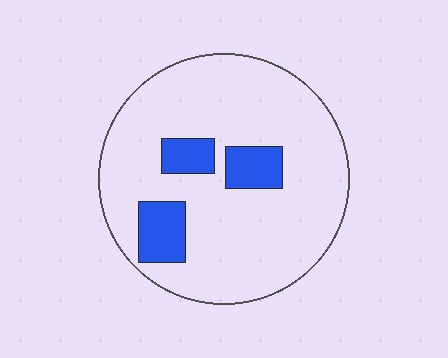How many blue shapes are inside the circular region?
3.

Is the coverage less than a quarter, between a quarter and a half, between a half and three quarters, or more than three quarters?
Less than a quarter.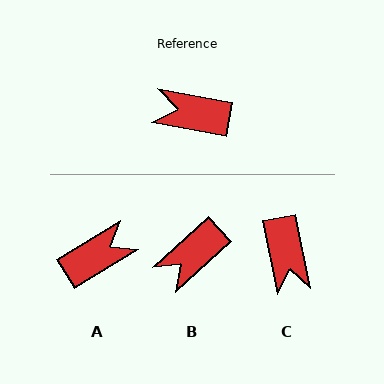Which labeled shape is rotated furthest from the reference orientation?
A, about 138 degrees away.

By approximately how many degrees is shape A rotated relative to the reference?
Approximately 138 degrees clockwise.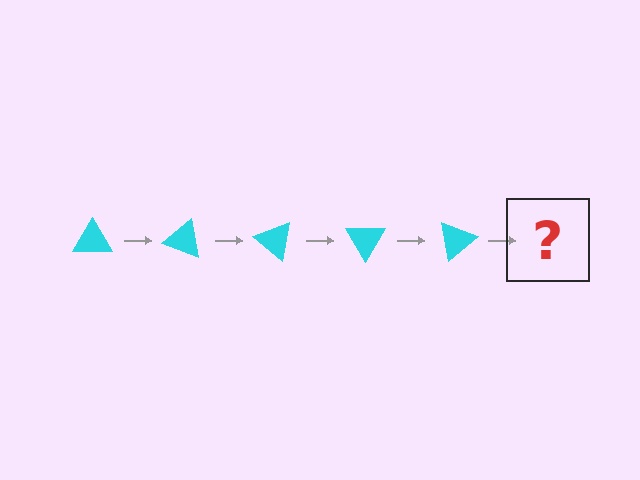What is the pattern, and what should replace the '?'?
The pattern is that the triangle rotates 20 degrees each step. The '?' should be a cyan triangle rotated 100 degrees.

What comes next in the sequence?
The next element should be a cyan triangle rotated 100 degrees.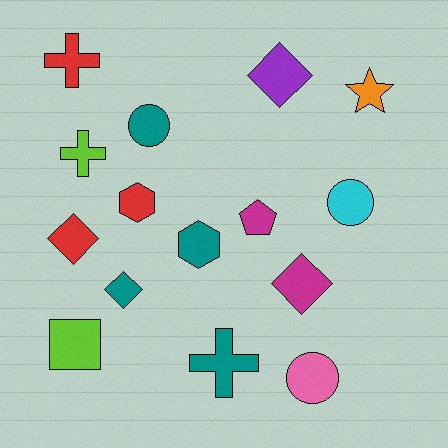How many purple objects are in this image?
There is 1 purple object.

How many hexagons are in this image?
There are 2 hexagons.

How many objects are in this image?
There are 15 objects.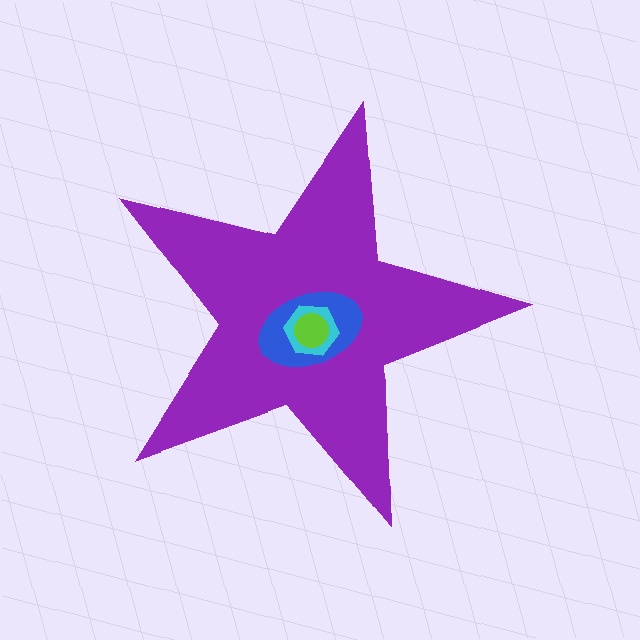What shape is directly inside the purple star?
The blue ellipse.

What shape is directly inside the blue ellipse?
The cyan hexagon.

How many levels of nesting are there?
4.